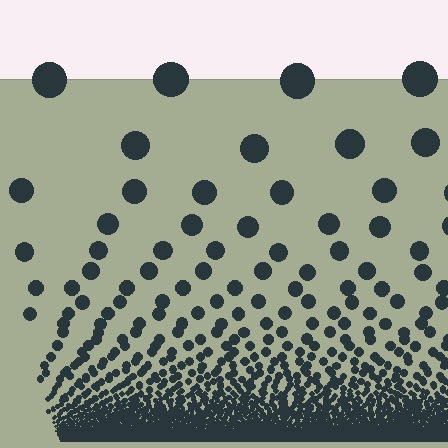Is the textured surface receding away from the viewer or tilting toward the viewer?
The surface appears to tilt toward the viewer. Texture elements get larger and sparser toward the top.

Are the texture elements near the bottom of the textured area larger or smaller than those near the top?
Smaller. The gradient is inverted — elements near the bottom are smaller and denser.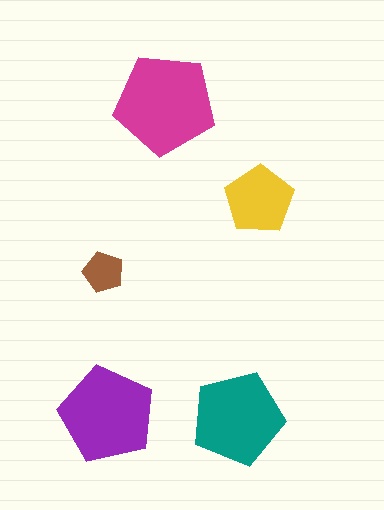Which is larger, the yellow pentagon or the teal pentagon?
The teal one.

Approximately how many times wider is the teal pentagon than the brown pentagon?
About 2.5 times wider.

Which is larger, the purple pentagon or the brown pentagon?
The purple one.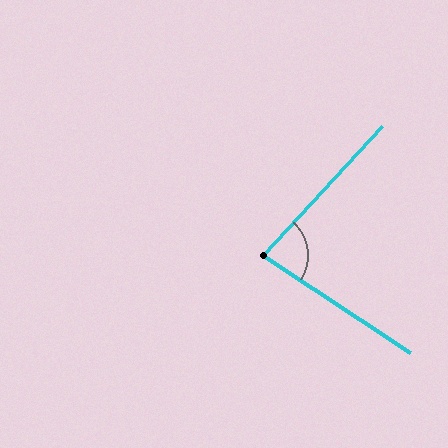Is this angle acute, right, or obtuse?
It is acute.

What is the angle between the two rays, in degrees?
Approximately 80 degrees.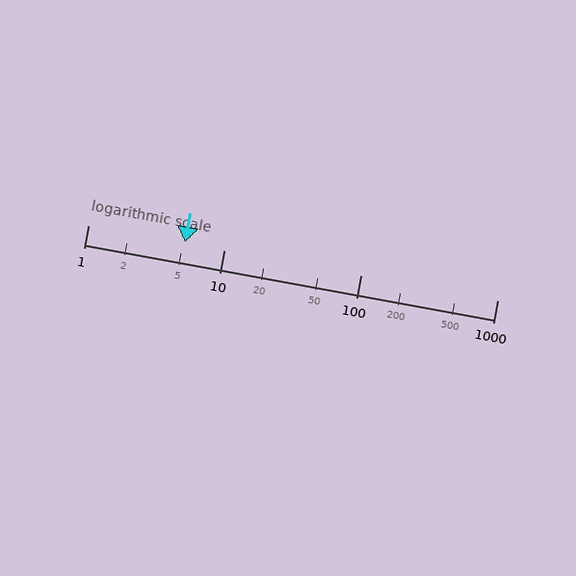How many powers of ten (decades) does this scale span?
The scale spans 3 decades, from 1 to 1000.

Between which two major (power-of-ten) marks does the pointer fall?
The pointer is between 1 and 10.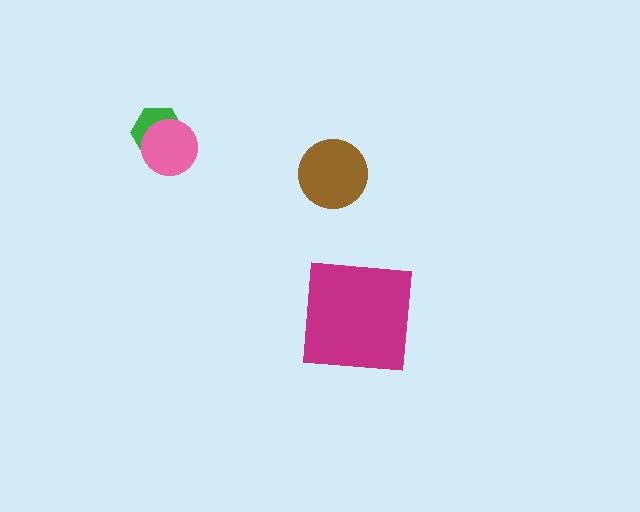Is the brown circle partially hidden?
No, no other shape covers it.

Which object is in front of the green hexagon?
The pink circle is in front of the green hexagon.